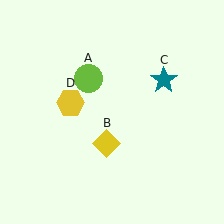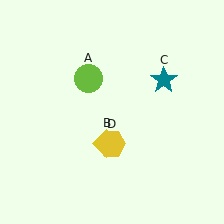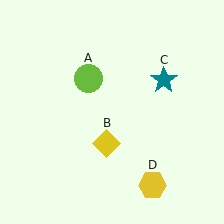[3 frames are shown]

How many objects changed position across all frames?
1 object changed position: yellow hexagon (object D).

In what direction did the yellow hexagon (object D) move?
The yellow hexagon (object D) moved down and to the right.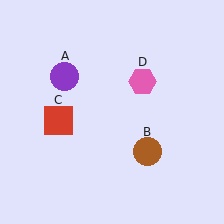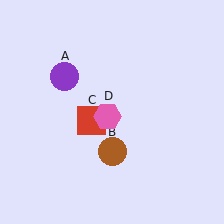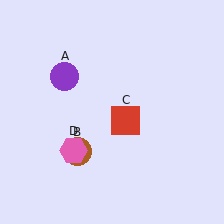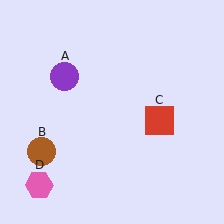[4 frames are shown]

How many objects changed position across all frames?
3 objects changed position: brown circle (object B), red square (object C), pink hexagon (object D).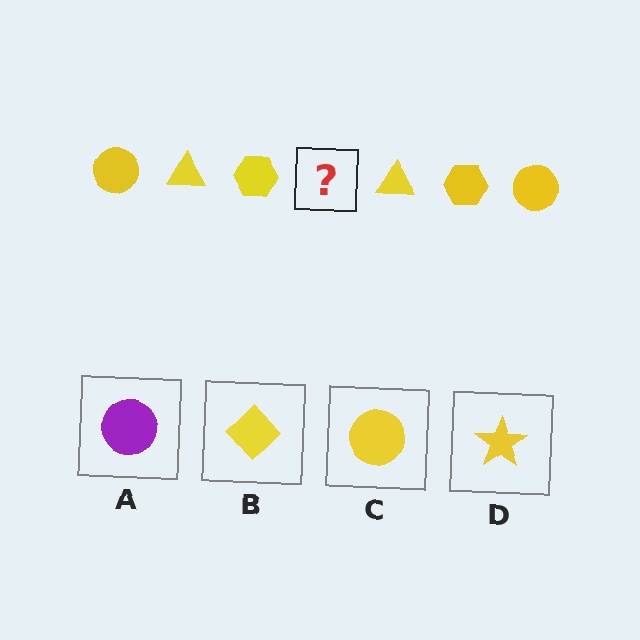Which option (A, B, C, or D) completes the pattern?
C.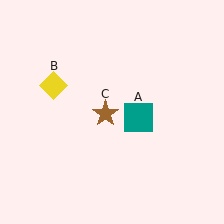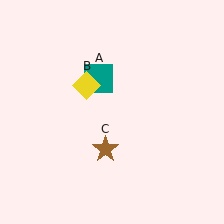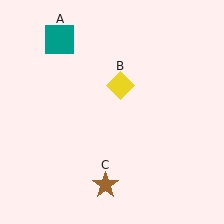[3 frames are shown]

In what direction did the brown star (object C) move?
The brown star (object C) moved down.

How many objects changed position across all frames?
3 objects changed position: teal square (object A), yellow diamond (object B), brown star (object C).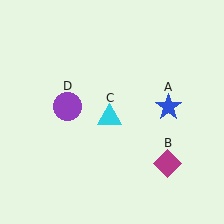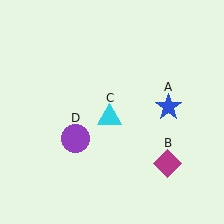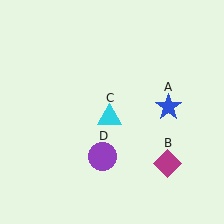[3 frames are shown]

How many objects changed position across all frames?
1 object changed position: purple circle (object D).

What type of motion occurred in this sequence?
The purple circle (object D) rotated counterclockwise around the center of the scene.